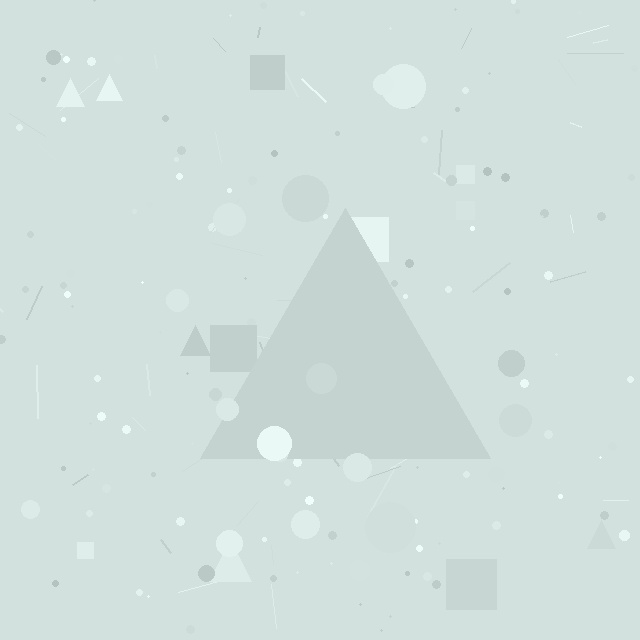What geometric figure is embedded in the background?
A triangle is embedded in the background.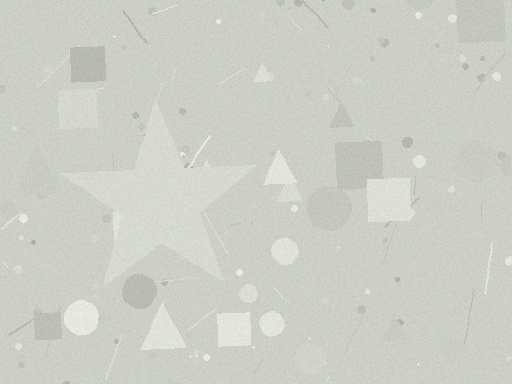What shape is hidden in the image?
A star is hidden in the image.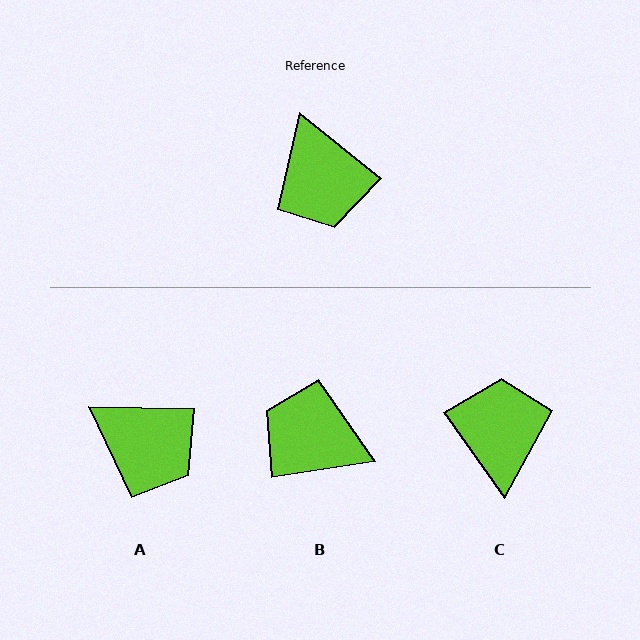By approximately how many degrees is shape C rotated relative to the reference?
Approximately 165 degrees counter-clockwise.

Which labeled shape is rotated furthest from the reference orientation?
C, about 165 degrees away.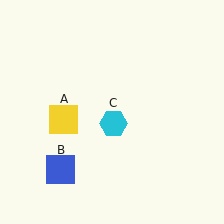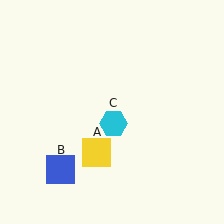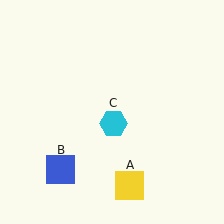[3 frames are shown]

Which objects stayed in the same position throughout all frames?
Blue square (object B) and cyan hexagon (object C) remained stationary.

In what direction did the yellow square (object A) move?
The yellow square (object A) moved down and to the right.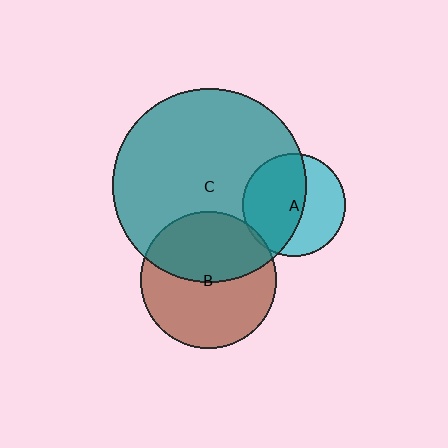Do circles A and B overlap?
Yes.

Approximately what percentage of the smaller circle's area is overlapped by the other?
Approximately 5%.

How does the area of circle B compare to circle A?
Approximately 1.8 times.